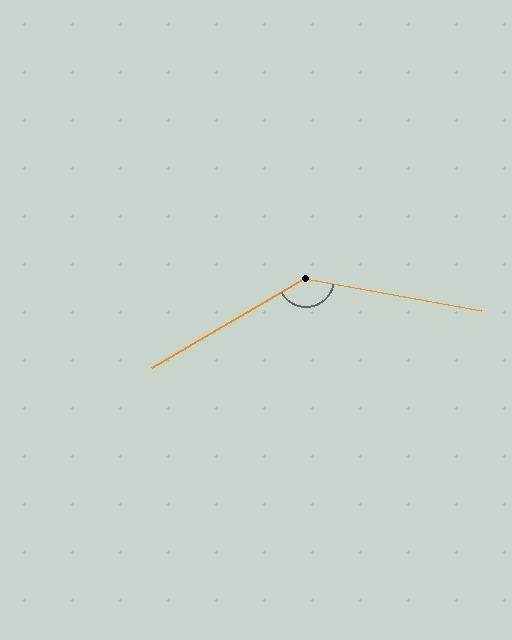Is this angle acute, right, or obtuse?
It is obtuse.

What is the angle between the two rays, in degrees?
Approximately 140 degrees.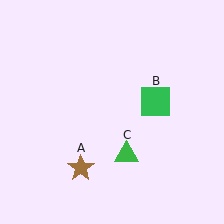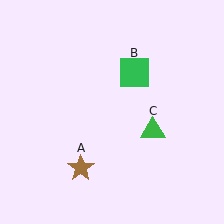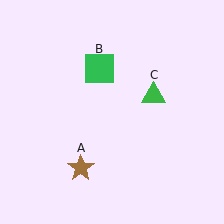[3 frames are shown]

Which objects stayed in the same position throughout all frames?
Brown star (object A) remained stationary.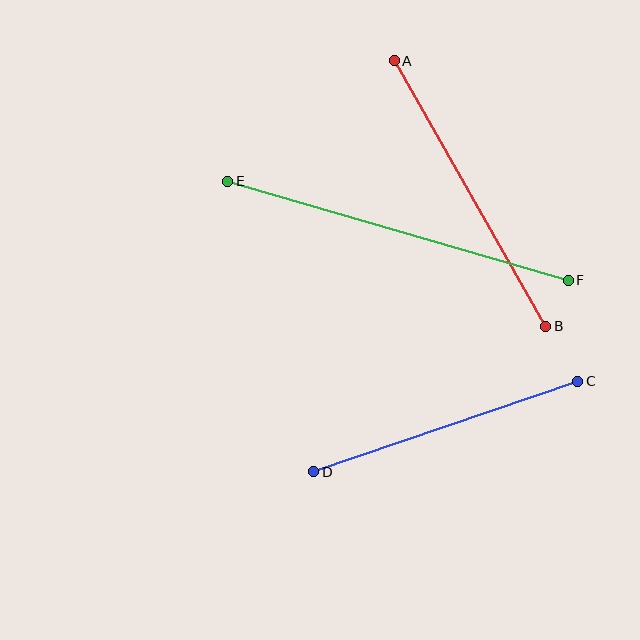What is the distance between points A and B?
The distance is approximately 305 pixels.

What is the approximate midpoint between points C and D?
The midpoint is at approximately (446, 427) pixels.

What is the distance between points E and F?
The distance is approximately 355 pixels.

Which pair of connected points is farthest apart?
Points E and F are farthest apart.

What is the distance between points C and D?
The distance is approximately 279 pixels.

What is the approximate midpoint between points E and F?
The midpoint is at approximately (398, 231) pixels.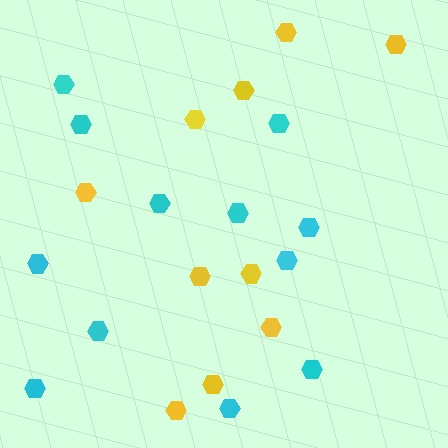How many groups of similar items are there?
There are 2 groups: one group of yellow hexagons (10) and one group of cyan hexagons (12).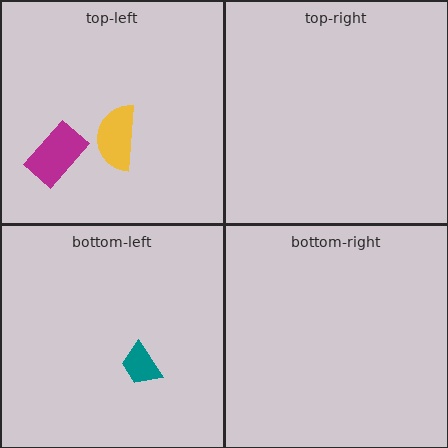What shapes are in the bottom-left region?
The teal trapezoid.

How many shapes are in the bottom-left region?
1.